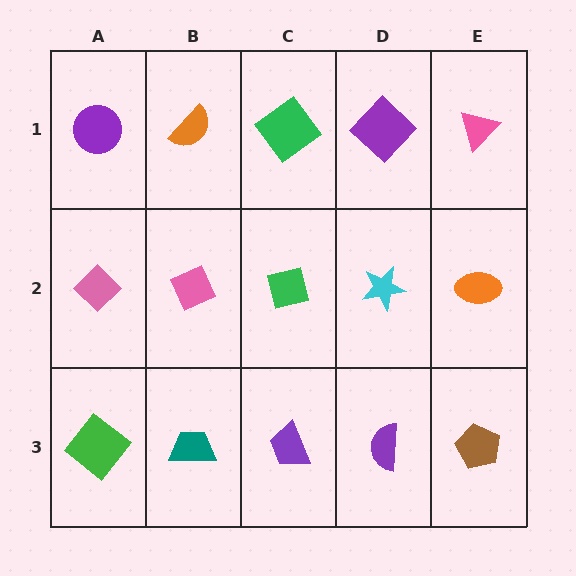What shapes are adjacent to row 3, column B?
A pink diamond (row 2, column B), a green diamond (row 3, column A), a purple trapezoid (row 3, column C).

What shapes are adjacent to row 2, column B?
An orange semicircle (row 1, column B), a teal trapezoid (row 3, column B), a pink diamond (row 2, column A), a green square (row 2, column C).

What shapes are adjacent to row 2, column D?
A purple diamond (row 1, column D), a purple semicircle (row 3, column D), a green square (row 2, column C), an orange ellipse (row 2, column E).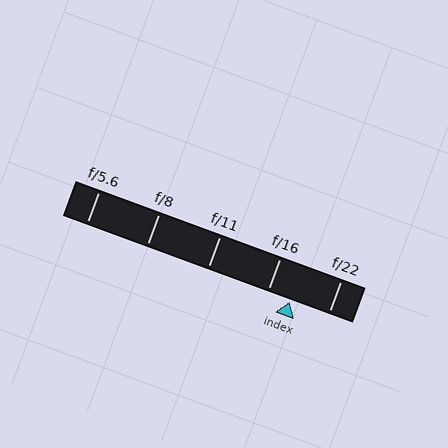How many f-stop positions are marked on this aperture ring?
There are 5 f-stop positions marked.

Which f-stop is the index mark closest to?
The index mark is closest to f/16.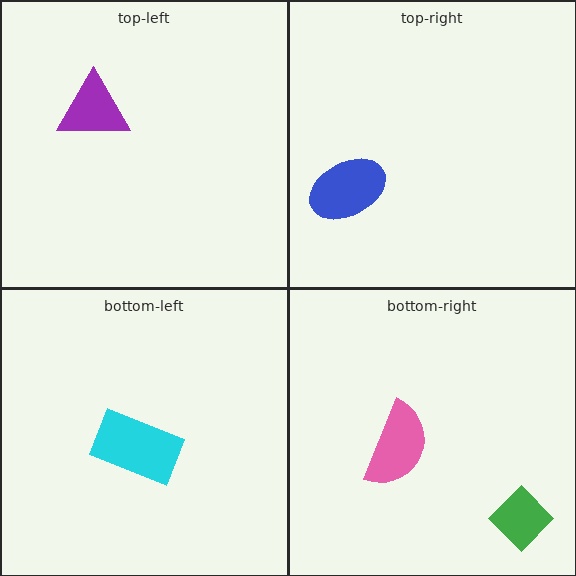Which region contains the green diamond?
The bottom-right region.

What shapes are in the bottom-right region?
The green diamond, the pink semicircle.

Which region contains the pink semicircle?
The bottom-right region.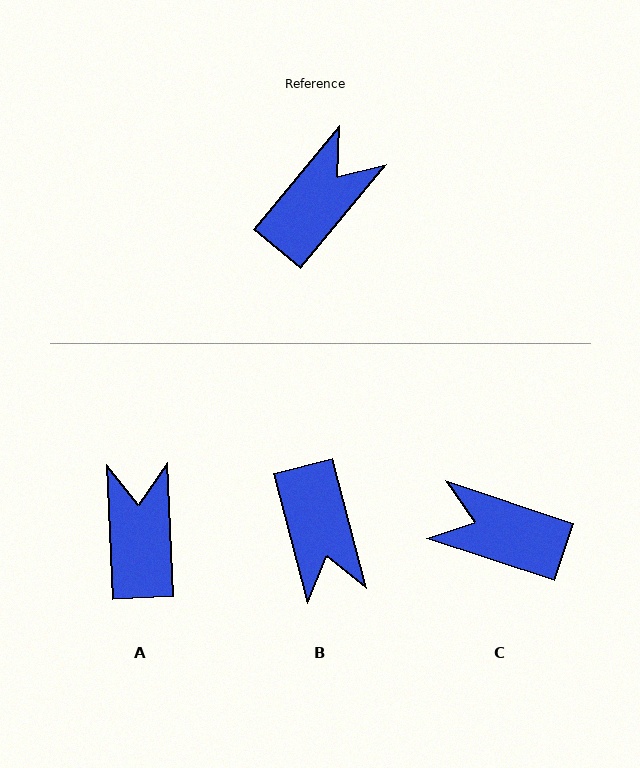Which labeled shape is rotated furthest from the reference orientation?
B, about 125 degrees away.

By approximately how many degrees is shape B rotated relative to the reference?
Approximately 125 degrees clockwise.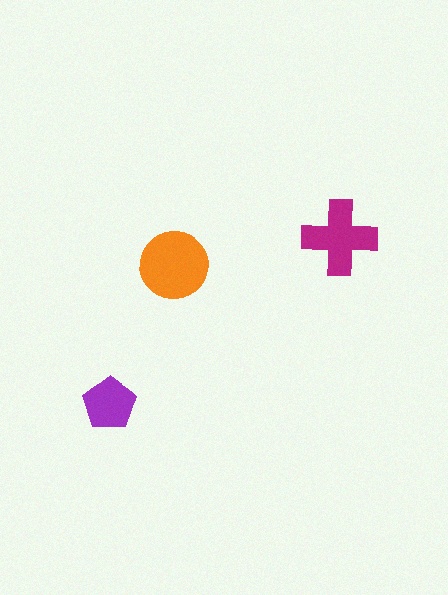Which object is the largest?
The orange circle.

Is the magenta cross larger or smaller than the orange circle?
Smaller.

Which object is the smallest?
The purple pentagon.